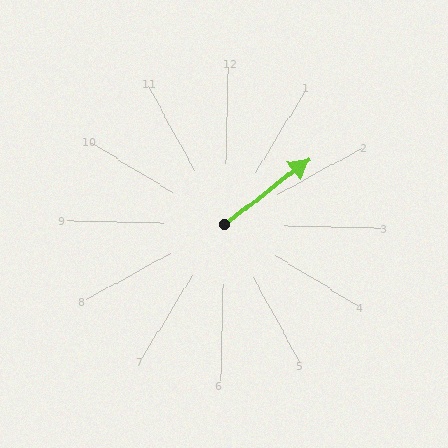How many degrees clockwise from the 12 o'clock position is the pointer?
Approximately 51 degrees.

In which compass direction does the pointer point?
Northeast.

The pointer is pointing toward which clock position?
Roughly 2 o'clock.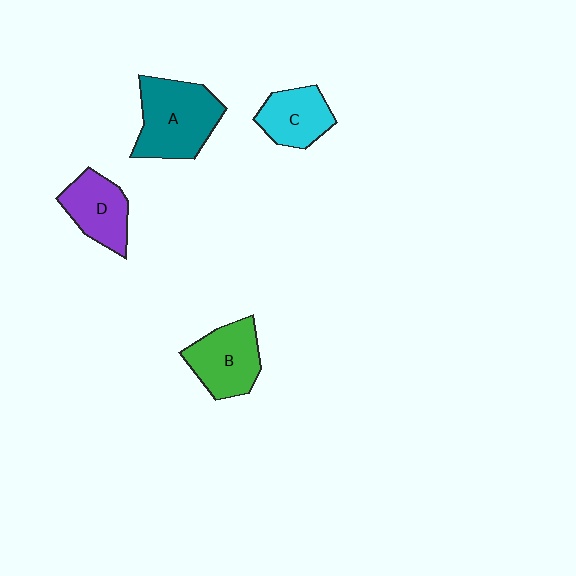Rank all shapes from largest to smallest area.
From largest to smallest: A (teal), B (green), D (purple), C (cyan).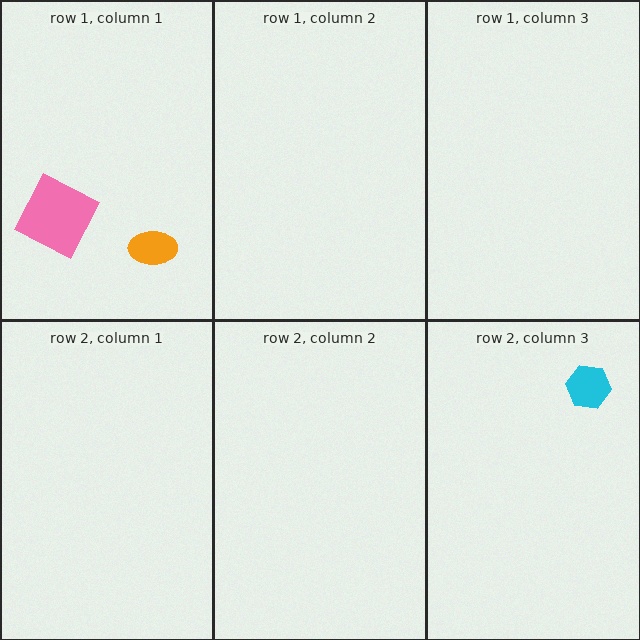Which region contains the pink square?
The row 1, column 1 region.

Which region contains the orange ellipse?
The row 1, column 1 region.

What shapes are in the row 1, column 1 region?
The orange ellipse, the pink square.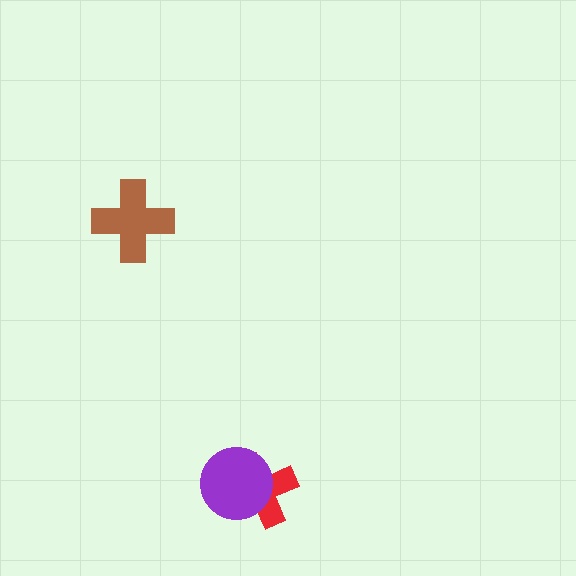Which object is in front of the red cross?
The purple circle is in front of the red cross.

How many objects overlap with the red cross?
1 object overlaps with the red cross.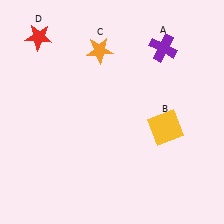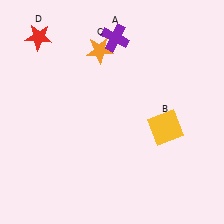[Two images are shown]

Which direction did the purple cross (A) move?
The purple cross (A) moved left.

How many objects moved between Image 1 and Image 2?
1 object moved between the two images.